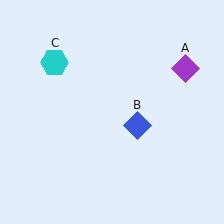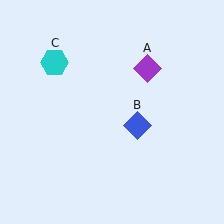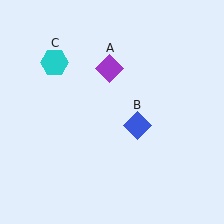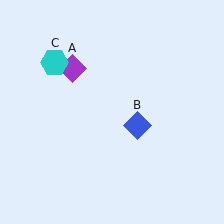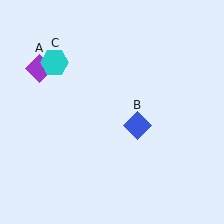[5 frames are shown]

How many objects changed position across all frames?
1 object changed position: purple diamond (object A).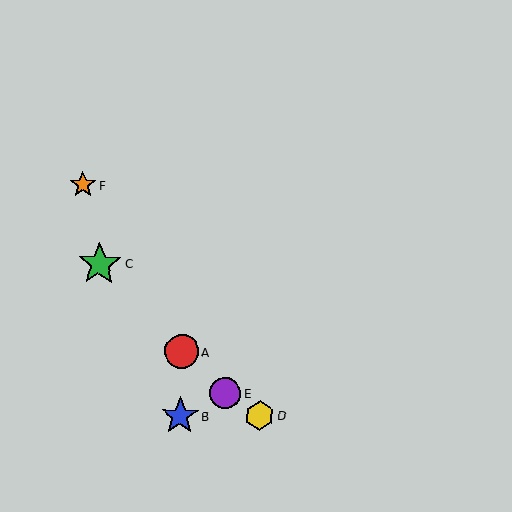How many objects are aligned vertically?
2 objects (A, B) are aligned vertically.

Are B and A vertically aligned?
Yes, both are at x≈180.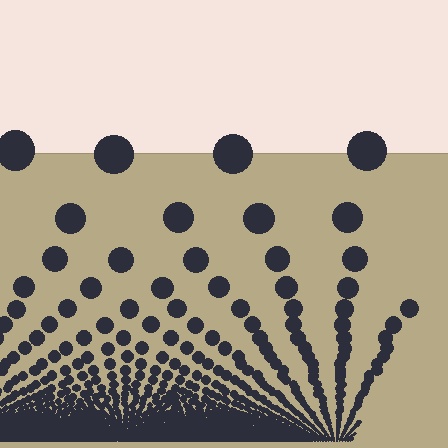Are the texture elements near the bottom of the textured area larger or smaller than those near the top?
Smaller. The gradient is inverted — elements near the bottom are smaller and denser.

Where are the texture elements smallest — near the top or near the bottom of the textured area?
Near the bottom.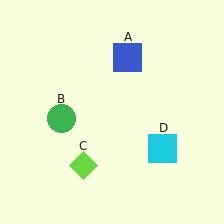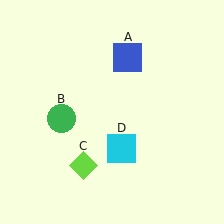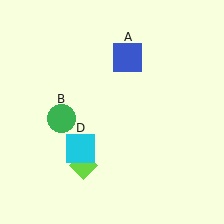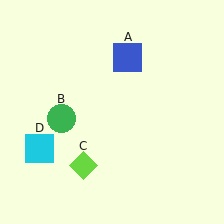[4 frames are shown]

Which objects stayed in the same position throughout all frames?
Blue square (object A) and green circle (object B) and lime diamond (object C) remained stationary.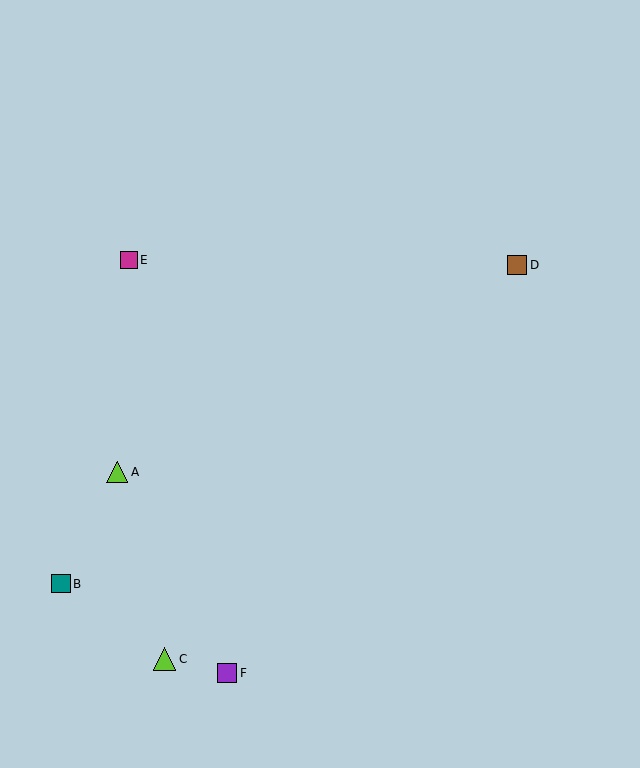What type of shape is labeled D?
Shape D is a brown square.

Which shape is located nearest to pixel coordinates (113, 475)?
The lime triangle (labeled A) at (117, 472) is nearest to that location.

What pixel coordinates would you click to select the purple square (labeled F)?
Click at (227, 673) to select the purple square F.